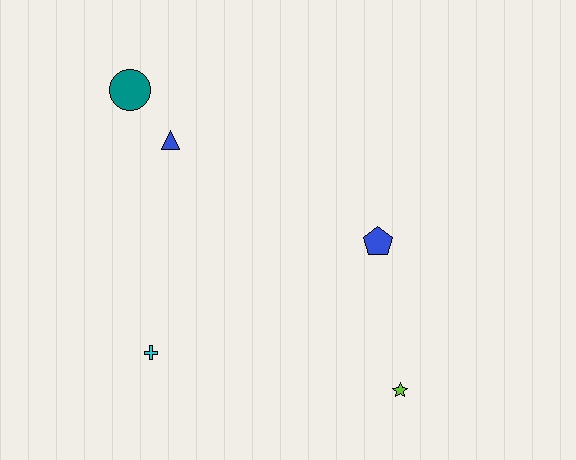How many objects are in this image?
There are 5 objects.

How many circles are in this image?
There is 1 circle.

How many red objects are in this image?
There are no red objects.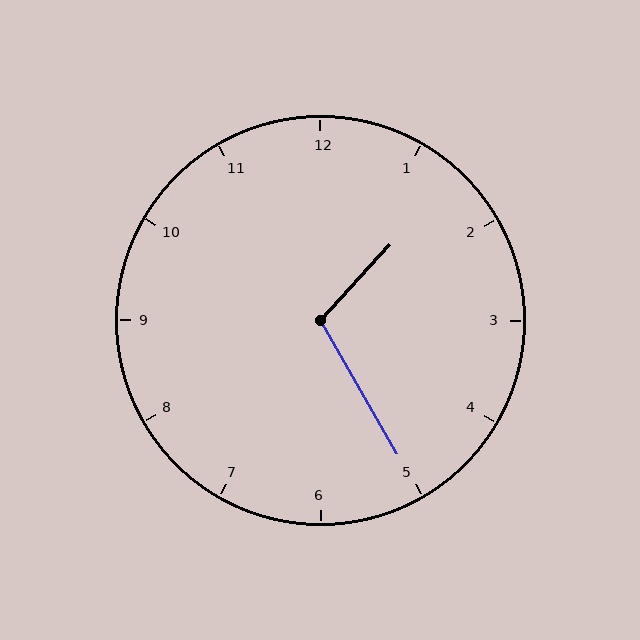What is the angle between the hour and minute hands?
Approximately 108 degrees.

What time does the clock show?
1:25.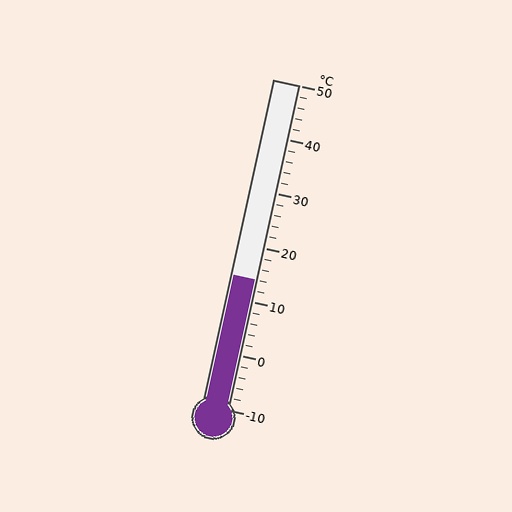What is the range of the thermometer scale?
The thermometer scale ranges from -10°C to 50°C.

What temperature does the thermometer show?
The thermometer shows approximately 14°C.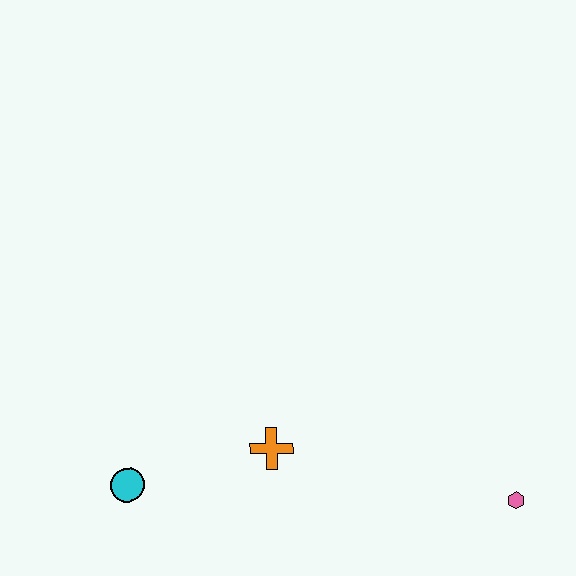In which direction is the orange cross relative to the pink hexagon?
The orange cross is to the left of the pink hexagon.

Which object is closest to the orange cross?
The cyan circle is closest to the orange cross.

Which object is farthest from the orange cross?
The pink hexagon is farthest from the orange cross.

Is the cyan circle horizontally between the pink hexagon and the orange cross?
No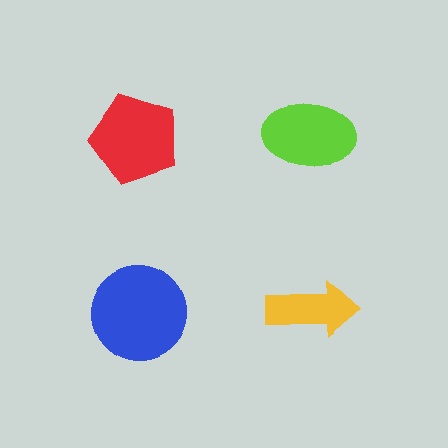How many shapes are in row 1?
2 shapes.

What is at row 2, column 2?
A yellow arrow.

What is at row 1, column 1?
A red pentagon.